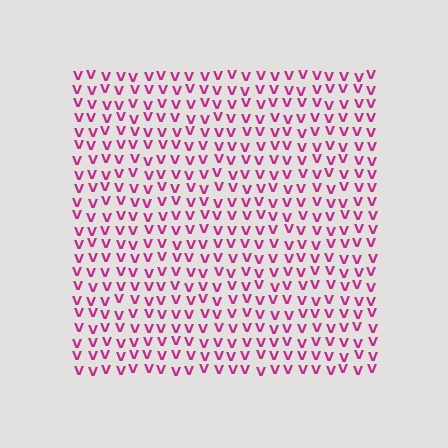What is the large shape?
The large shape is a square.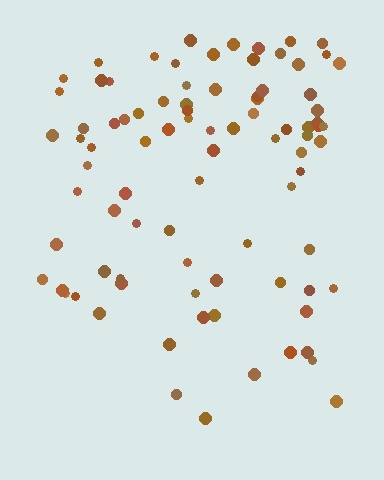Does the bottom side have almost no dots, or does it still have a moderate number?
Still a moderate number, just noticeably fewer than the top.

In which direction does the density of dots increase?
From bottom to top, with the top side densest.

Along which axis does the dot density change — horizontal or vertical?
Vertical.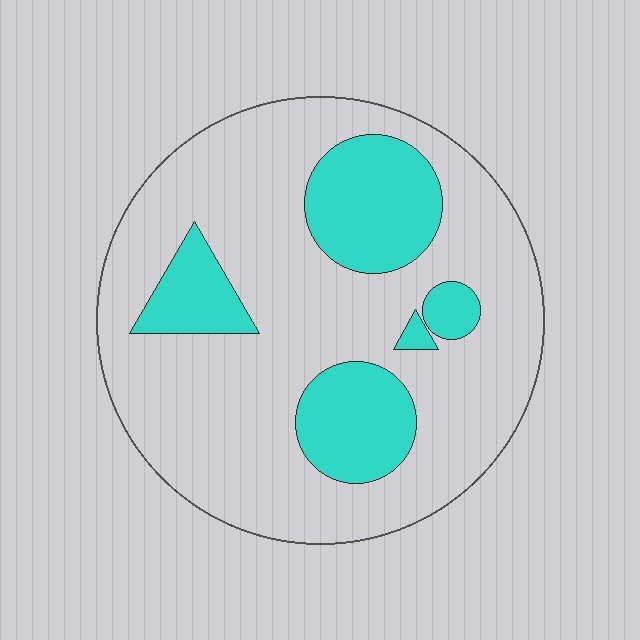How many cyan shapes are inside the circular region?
5.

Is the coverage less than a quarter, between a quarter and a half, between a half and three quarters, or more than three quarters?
Less than a quarter.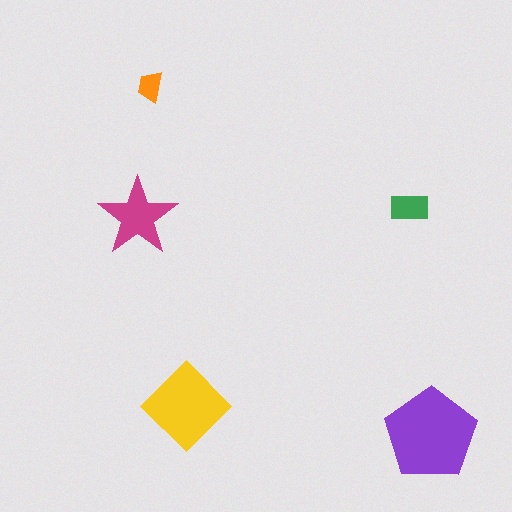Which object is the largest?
The purple pentagon.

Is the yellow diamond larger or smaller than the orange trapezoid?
Larger.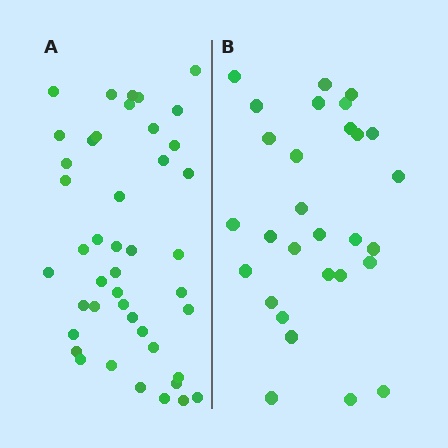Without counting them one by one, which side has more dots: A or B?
Region A (the left region) has more dots.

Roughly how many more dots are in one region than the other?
Region A has approximately 15 more dots than region B.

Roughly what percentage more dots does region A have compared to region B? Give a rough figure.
About 50% more.